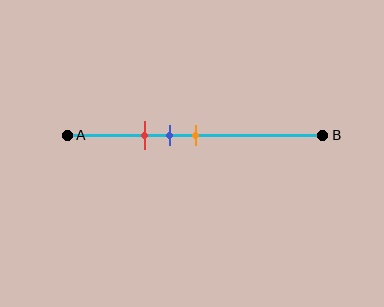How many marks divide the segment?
There are 3 marks dividing the segment.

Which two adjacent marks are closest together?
The blue and orange marks are the closest adjacent pair.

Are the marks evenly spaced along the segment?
Yes, the marks are approximately evenly spaced.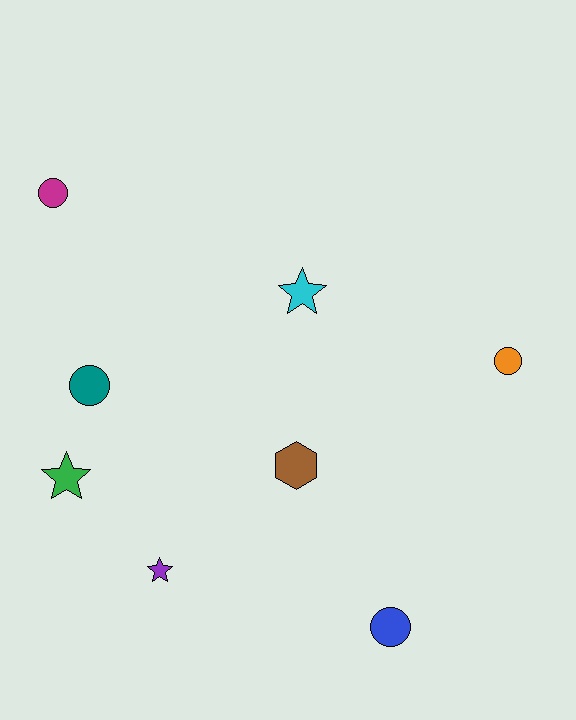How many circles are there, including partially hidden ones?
There are 4 circles.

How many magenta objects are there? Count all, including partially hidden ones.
There is 1 magenta object.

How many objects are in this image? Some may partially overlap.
There are 8 objects.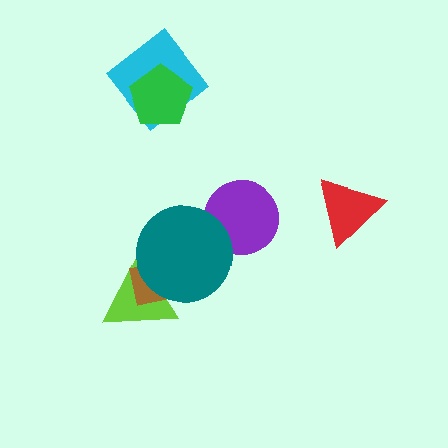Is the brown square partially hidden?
Yes, it is partially covered by another shape.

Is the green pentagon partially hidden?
No, no other shape covers it.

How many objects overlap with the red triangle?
0 objects overlap with the red triangle.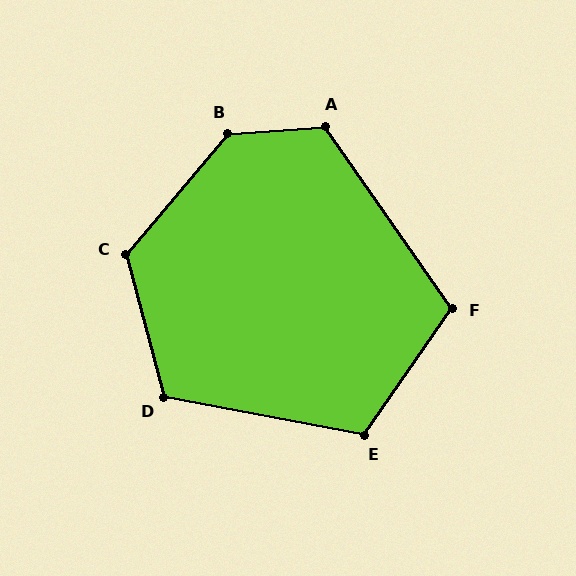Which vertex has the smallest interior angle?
F, at approximately 110 degrees.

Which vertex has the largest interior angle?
B, at approximately 134 degrees.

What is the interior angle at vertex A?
Approximately 121 degrees (obtuse).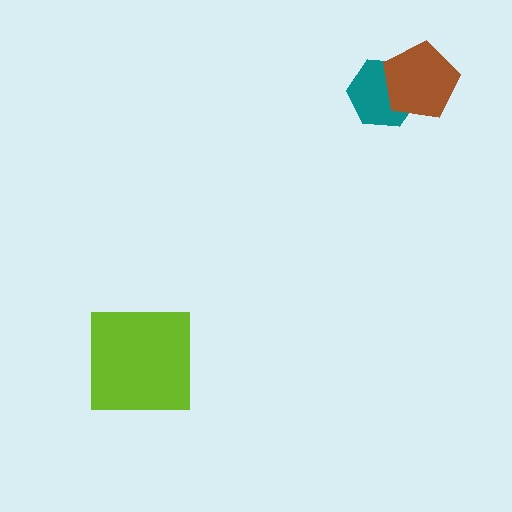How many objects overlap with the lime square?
0 objects overlap with the lime square.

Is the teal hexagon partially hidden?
Yes, it is partially covered by another shape.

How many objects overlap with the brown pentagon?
1 object overlaps with the brown pentagon.